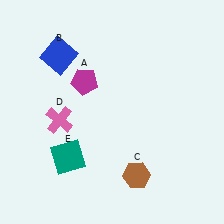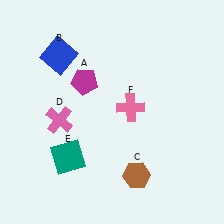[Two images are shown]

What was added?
A pink cross (F) was added in Image 2.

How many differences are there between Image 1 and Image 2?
There is 1 difference between the two images.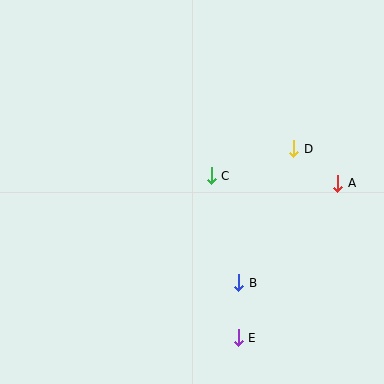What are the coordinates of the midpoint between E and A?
The midpoint between E and A is at (288, 260).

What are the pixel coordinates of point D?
Point D is at (294, 149).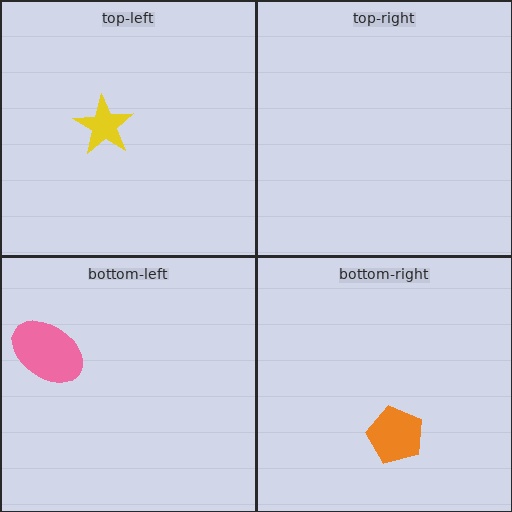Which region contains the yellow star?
The top-left region.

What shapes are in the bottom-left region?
The pink ellipse.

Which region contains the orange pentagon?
The bottom-right region.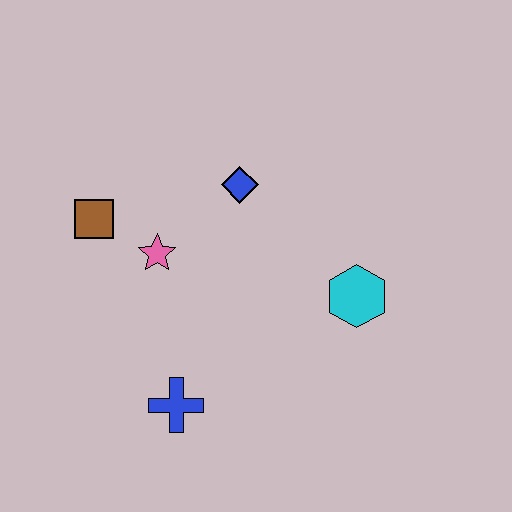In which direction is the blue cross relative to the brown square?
The blue cross is below the brown square.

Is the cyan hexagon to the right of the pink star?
Yes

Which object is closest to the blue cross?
The pink star is closest to the blue cross.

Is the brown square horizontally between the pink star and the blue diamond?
No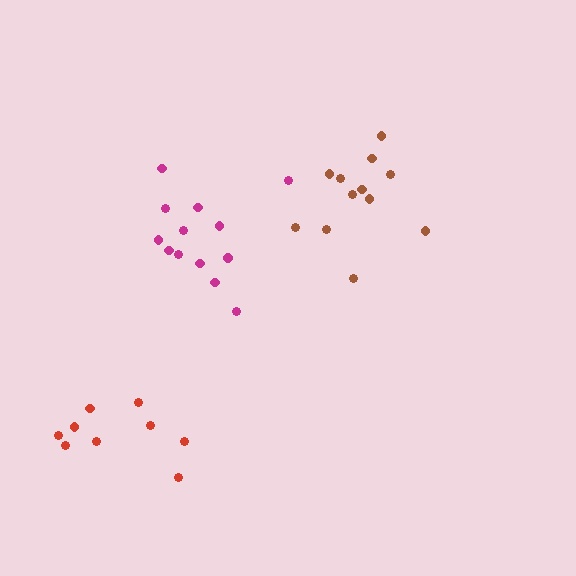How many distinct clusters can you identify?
There are 3 distinct clusters.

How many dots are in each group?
Group 1: 9 dots, Group 2: 12 dots, Group 3: 13 dots (34 total).